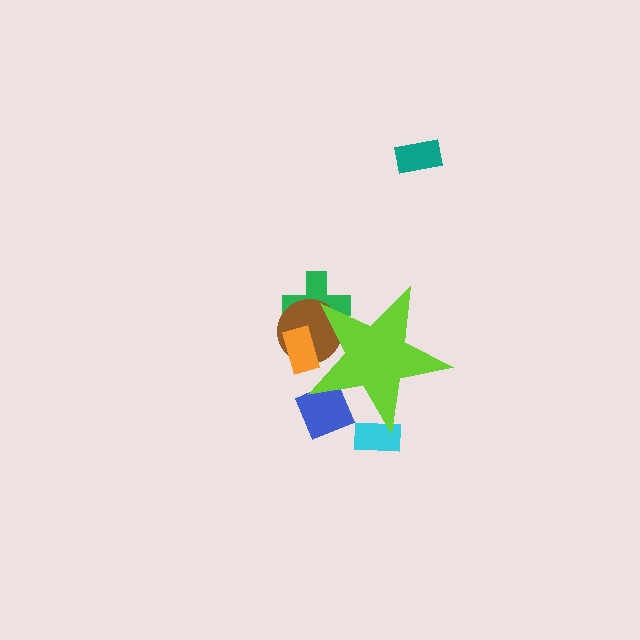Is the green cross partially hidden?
Yes, the green cross is partially hidden behind the lime star.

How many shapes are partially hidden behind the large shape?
5 shapes are partially hidden.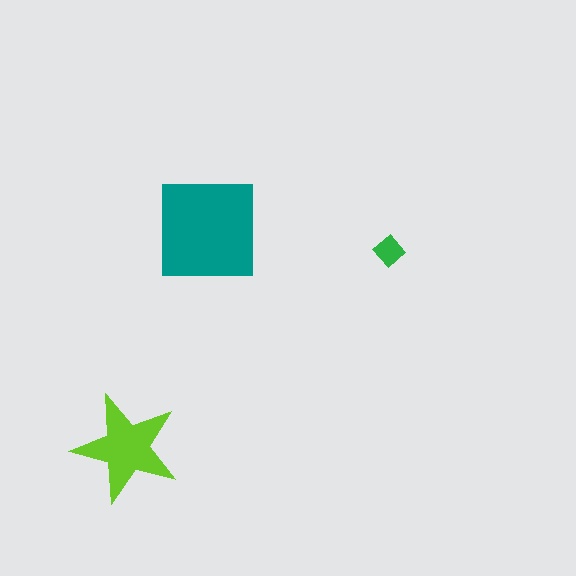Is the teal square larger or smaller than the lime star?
Larger.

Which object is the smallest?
The green diamond.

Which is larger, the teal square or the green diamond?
The teal square.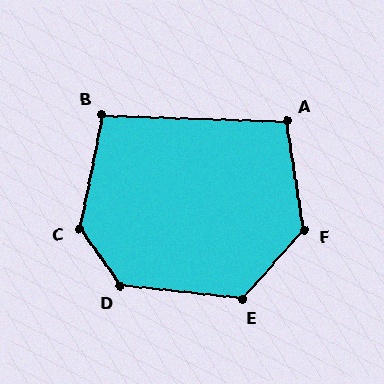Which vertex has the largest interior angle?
C, at approximately 133 degrees.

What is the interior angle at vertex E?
Approximately 126 degrees (obtuse).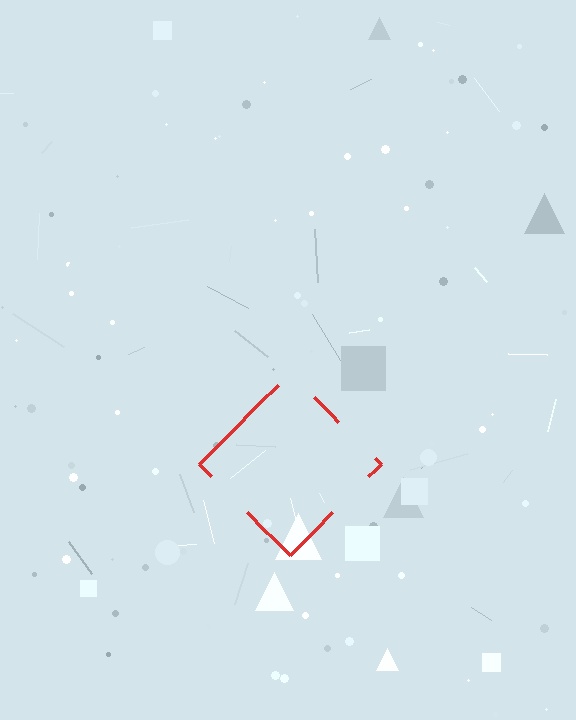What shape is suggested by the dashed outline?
The dashed outline suggests a diamond.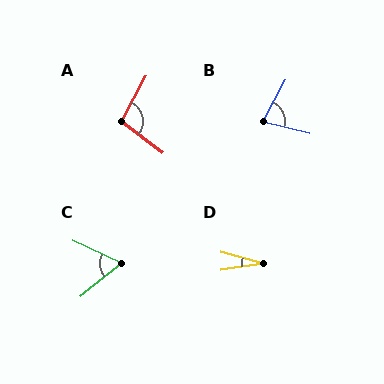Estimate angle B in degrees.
Approximately 75 degrees.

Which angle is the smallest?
D, at approximately 24 degrees.